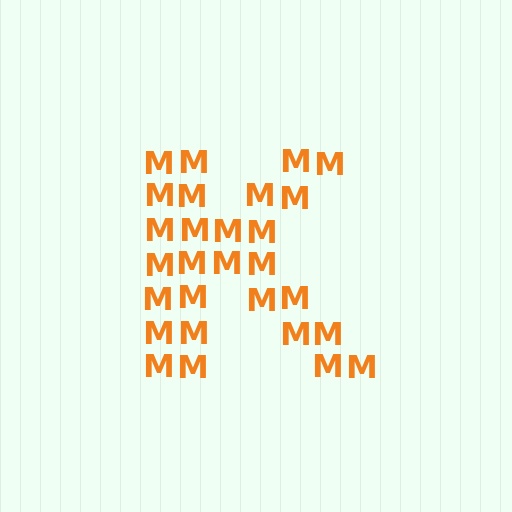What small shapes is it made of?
It is made of small letter M's.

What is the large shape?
The large shape is the letter K.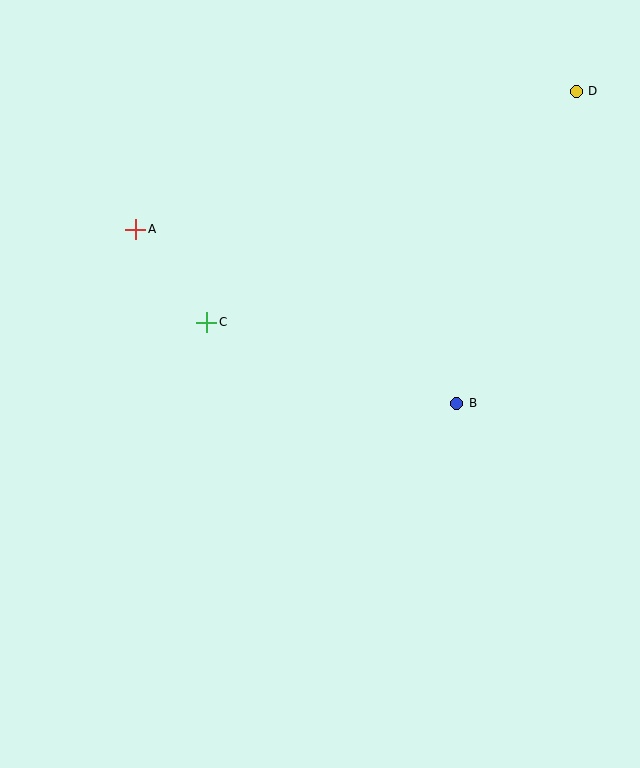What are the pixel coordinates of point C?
Point C is at (207, 322).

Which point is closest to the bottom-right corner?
Point B is closest to the bottom-right corner.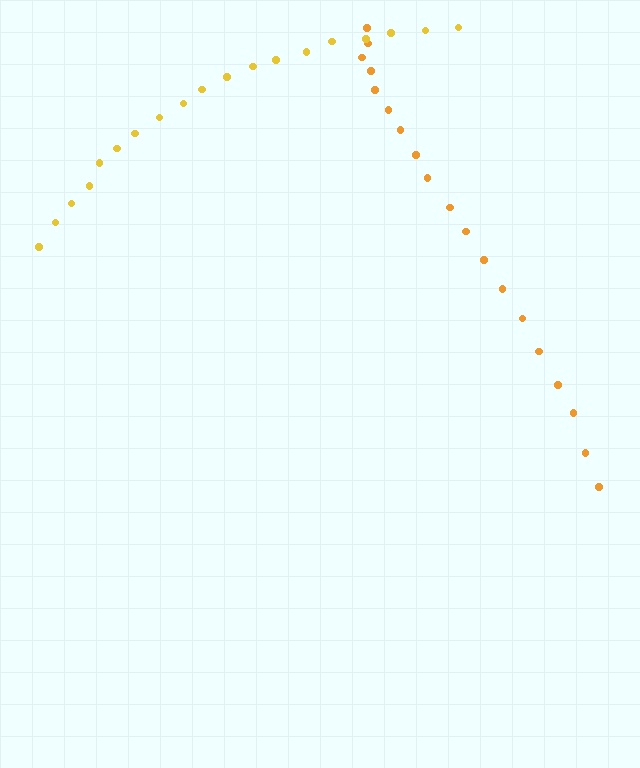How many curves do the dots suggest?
There are 2 distinct paths.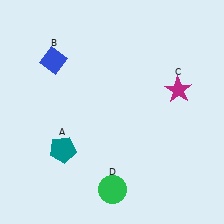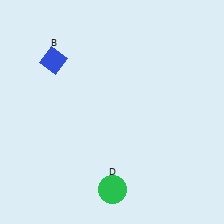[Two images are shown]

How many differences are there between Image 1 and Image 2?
There are 2 differences between the two images.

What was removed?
The teal pentagon (A), the magenta star (C) were removed in Image 2.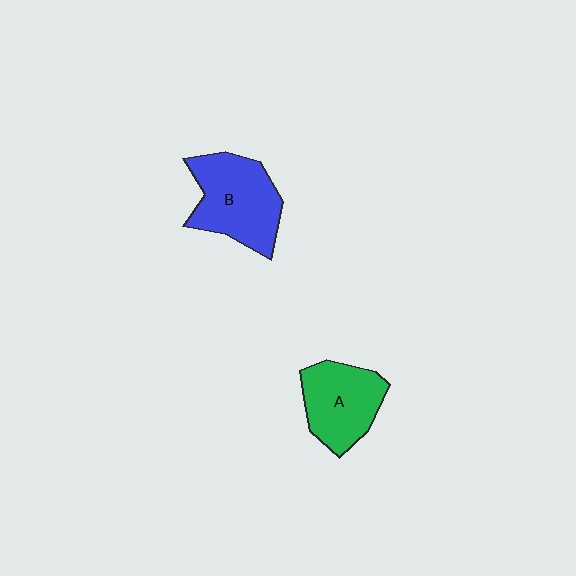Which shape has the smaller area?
Shape A (green).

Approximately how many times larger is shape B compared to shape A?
Approximately 1.2 times.